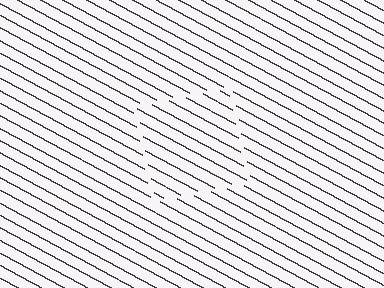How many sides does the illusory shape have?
4 sides — the line-ends trace a square.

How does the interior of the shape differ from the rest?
The interior of the shape contains the same grating, shifted by half a period — the contour is defined by the phase discontinuity where line-ends from the inner and outer gratings abut.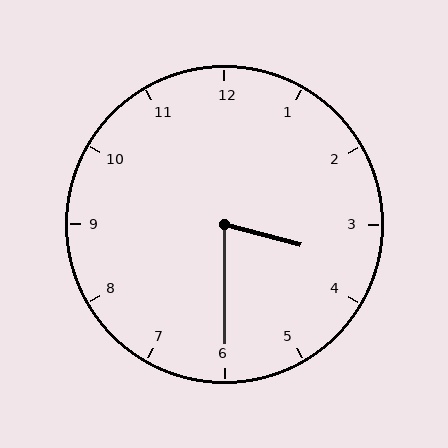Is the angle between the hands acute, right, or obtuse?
It is acute.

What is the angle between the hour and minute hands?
Approximately 75 degrees.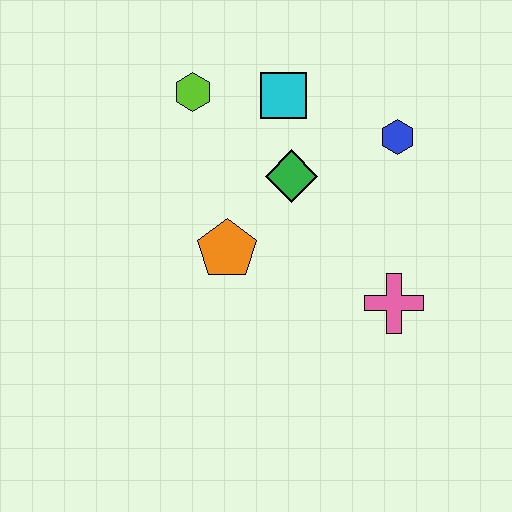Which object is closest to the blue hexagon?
The green diamond is closest to the blue hexagon.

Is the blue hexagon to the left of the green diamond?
No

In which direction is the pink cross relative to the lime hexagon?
The pink cross is below the lime hexagon.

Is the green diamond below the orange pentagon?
No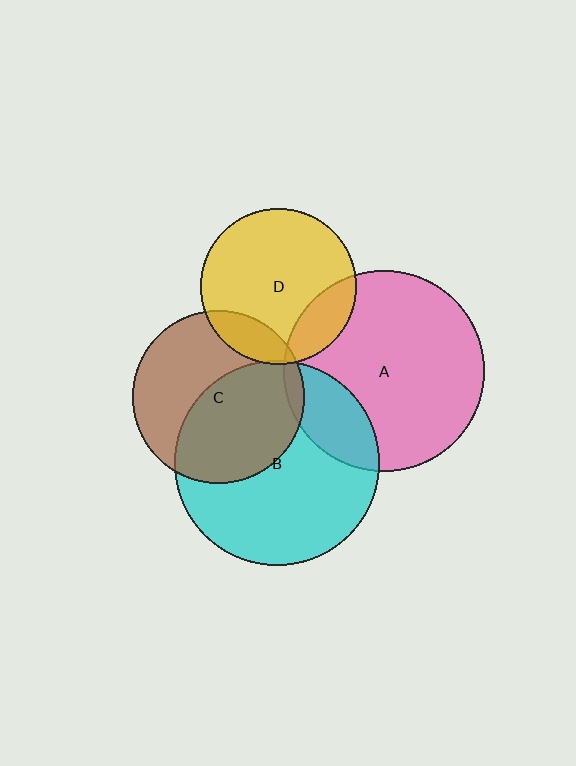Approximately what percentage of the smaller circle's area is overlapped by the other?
Approximately 20%.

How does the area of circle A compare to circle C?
Approximately 1.4 times.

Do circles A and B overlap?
Yes.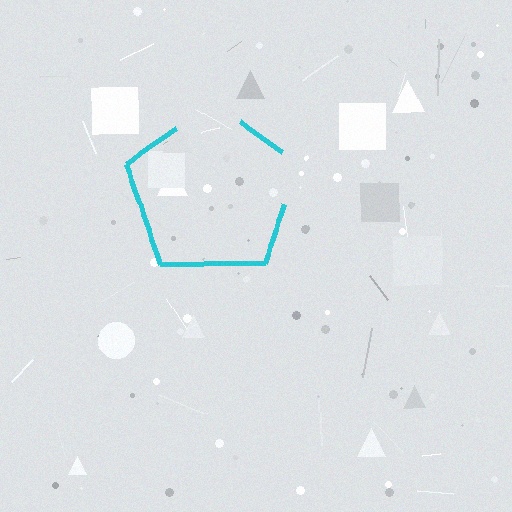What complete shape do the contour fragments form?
The contour fragments form a pentagon.